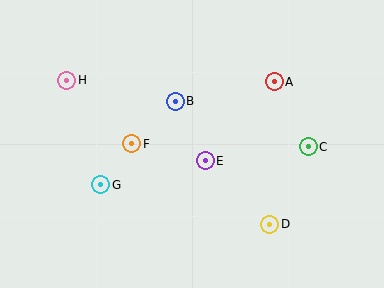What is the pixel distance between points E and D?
The distance between E and D is 91 pixels.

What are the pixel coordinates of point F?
Point F is at (132, 144).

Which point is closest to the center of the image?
Point E at (205, 161) is closest to the center.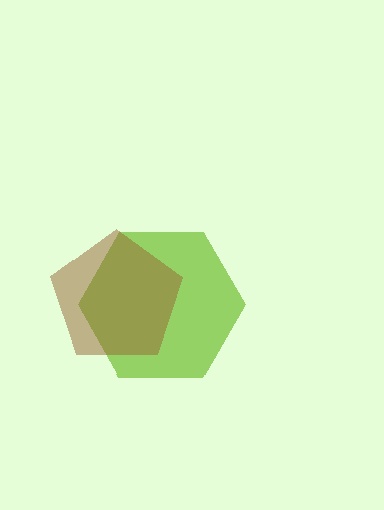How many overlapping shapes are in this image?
There are 2 overlapping shapes in the image.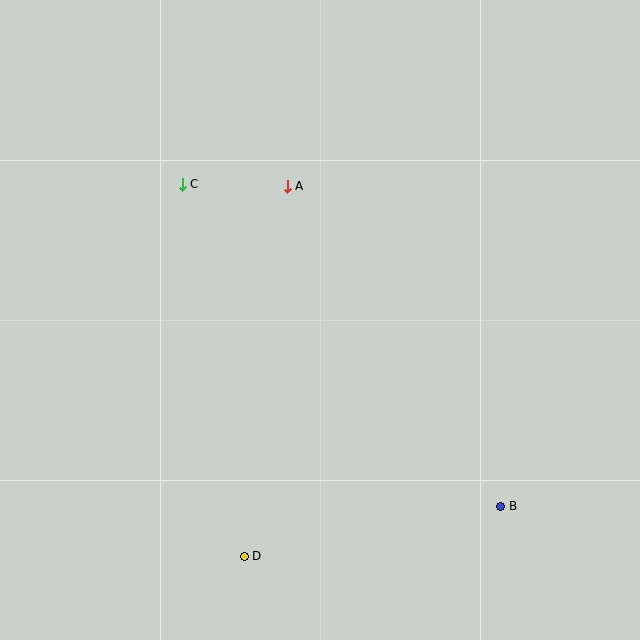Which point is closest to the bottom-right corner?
Point B is closest to the bottom-right corner.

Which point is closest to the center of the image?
Point A at (287, 186) is closest to the center.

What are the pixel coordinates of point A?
Point A is at (287, 186).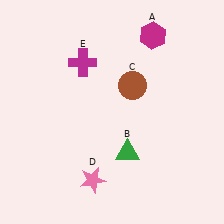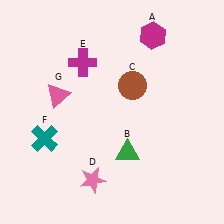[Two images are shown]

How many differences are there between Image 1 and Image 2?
There are 2 differences between the two images.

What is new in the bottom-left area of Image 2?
A teal cross (F) was added in the bottom-left area of Image 2.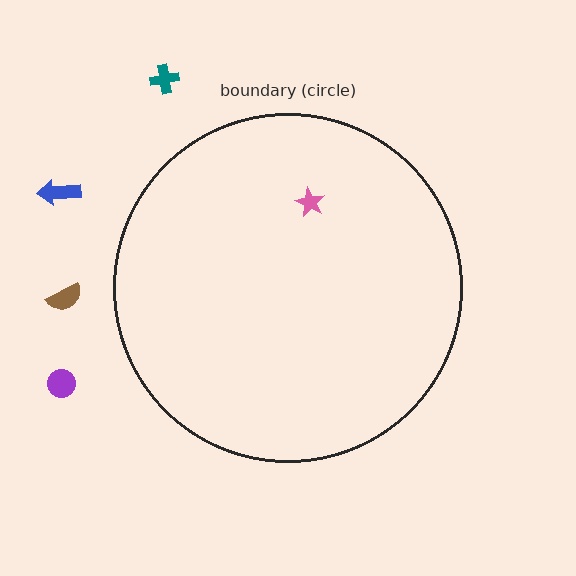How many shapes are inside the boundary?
1 inside, 4 outside.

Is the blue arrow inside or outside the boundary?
Outside.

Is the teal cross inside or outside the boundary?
Outside.